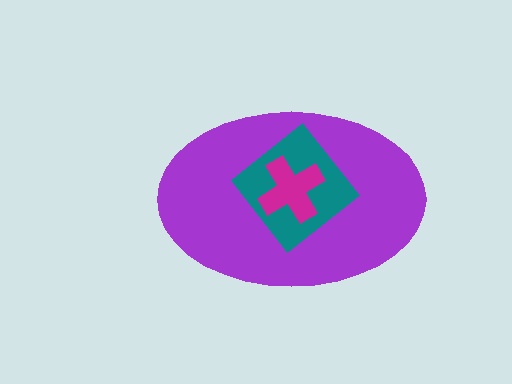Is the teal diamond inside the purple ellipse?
Yes.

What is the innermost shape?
The magenta cross.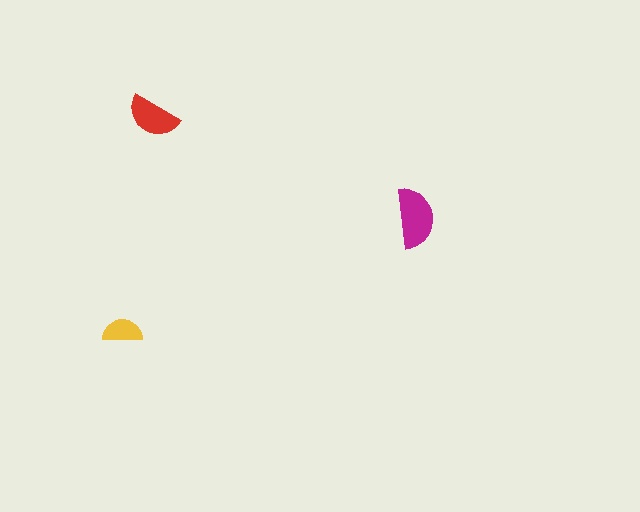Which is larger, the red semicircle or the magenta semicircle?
The magenta one.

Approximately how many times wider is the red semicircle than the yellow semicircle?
About 1.5 times wider.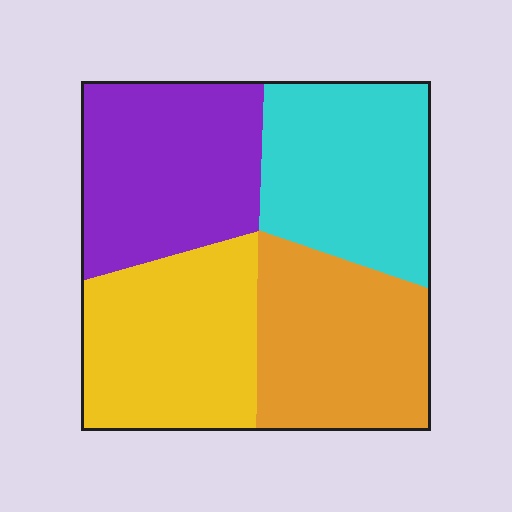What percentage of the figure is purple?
Purple takes up about one quarter (1/4) of the figure.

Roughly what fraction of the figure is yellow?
Yellow covers 25% of the figure.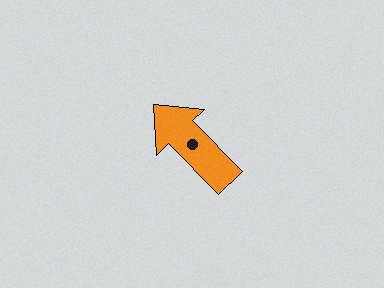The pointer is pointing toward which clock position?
Roughly 11 o'clock.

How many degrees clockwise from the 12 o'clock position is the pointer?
Approximately 316 degrees.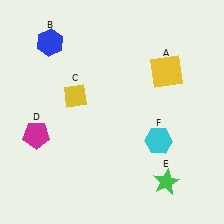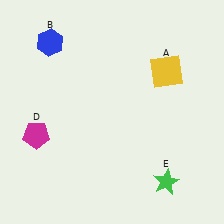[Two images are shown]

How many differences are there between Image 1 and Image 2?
There are 2 differences between the two images.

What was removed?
The yellow diamond (C), the cyan hexagon (F) were removed in Image 2.